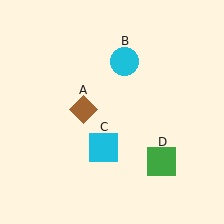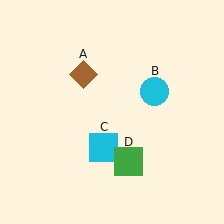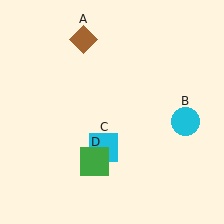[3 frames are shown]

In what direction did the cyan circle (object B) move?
The cyan circle (object B) moved down and to the right.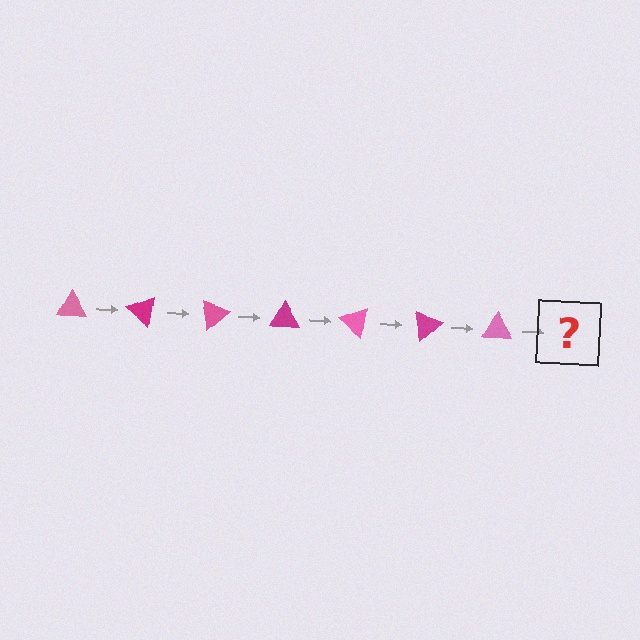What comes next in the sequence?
The next element should be a magenta triangle, rotated 280 degrees from the start.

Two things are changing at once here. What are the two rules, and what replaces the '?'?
The two rules are that it rotates 40 degrees each step and the color cycles through pink and magenta. The '?' should be a magenta triangle, rotated 280 degrees from the start.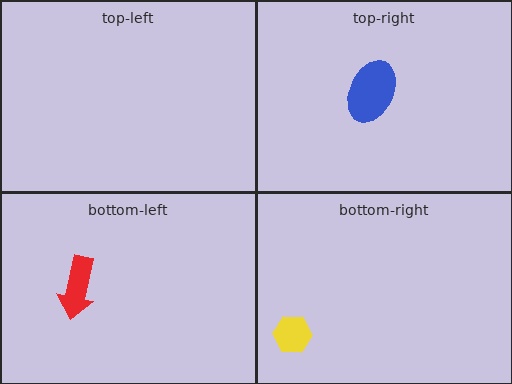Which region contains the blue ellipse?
The top-right region.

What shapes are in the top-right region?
The blue ellipse.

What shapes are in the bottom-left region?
The red arrow.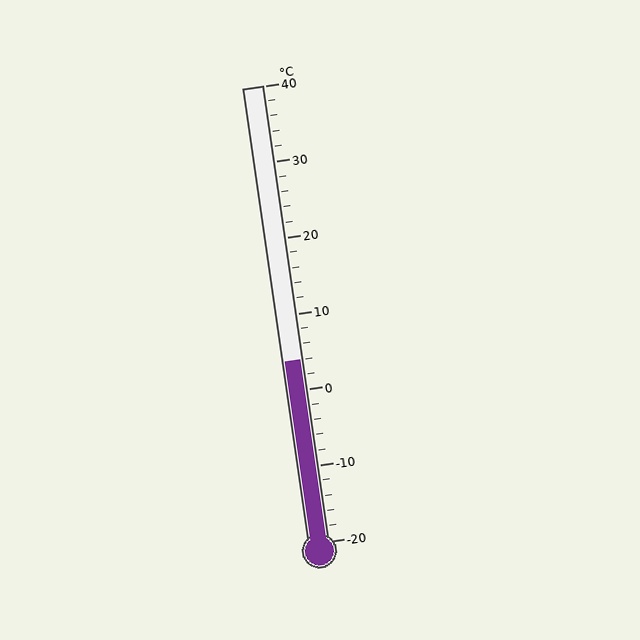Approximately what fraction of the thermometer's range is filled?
The thermometer is filled to approximately 40% of its range.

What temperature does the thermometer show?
The thermometer shows approximately 4°C.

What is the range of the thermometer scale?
The thermometer scale ranges from -20°C to 40°C.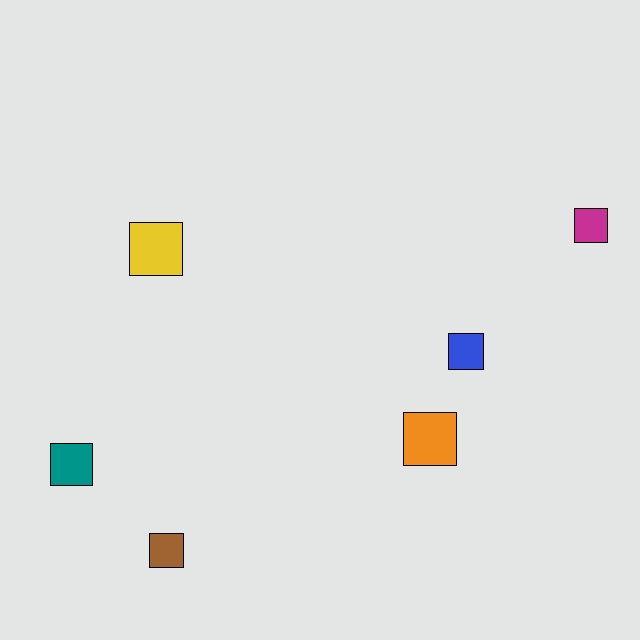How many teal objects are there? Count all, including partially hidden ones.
There is 1 teal object.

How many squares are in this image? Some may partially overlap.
There are 6 squares.